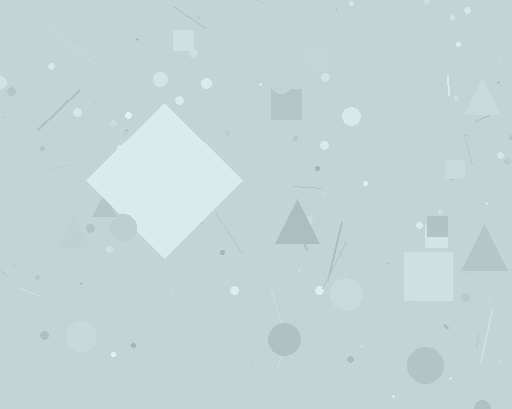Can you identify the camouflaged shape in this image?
The camouflaged shape is a diamond.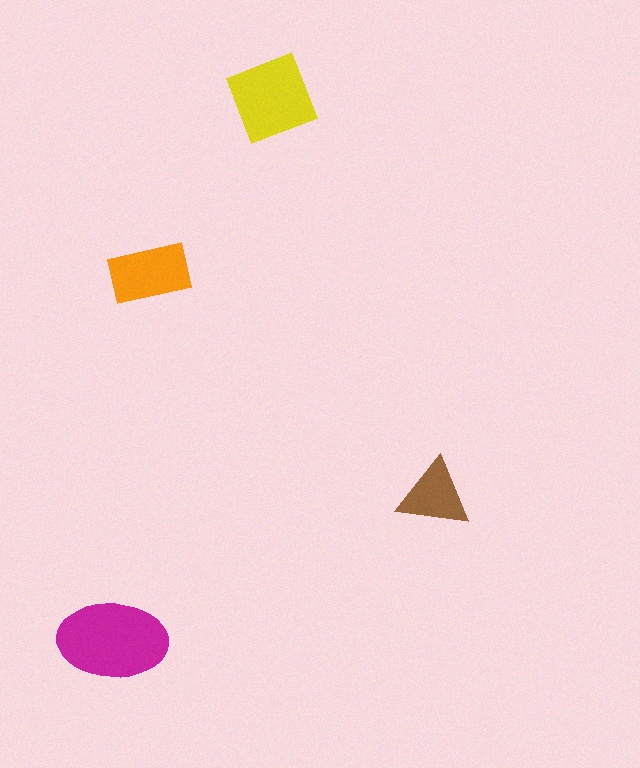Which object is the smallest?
The brown triangle.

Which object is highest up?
The yellow diamond is topmost.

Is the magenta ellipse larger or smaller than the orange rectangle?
Larger.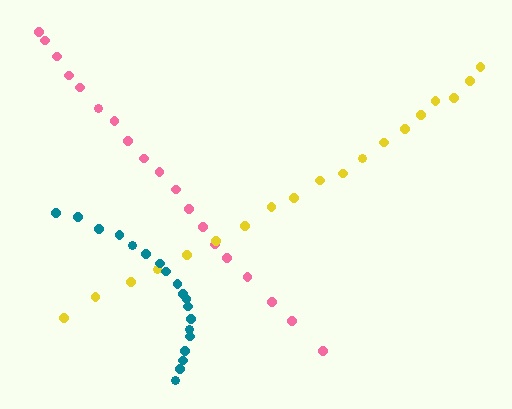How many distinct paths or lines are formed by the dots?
There are 3 distinct paths.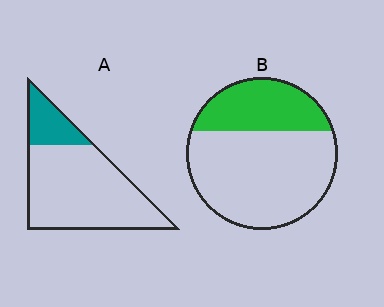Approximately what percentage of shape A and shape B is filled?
A is approximately 20% and B is approximately 30%.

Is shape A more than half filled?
No.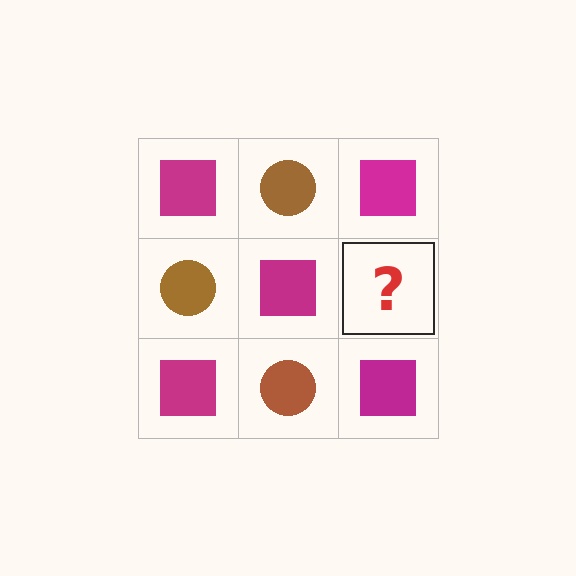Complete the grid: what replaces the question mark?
The question mark should be replaced with a brown circle.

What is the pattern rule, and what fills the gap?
The rule is that it alternates magenta square and brown circle in a checkerboard pattern. The gap should be filled with a brown circle.